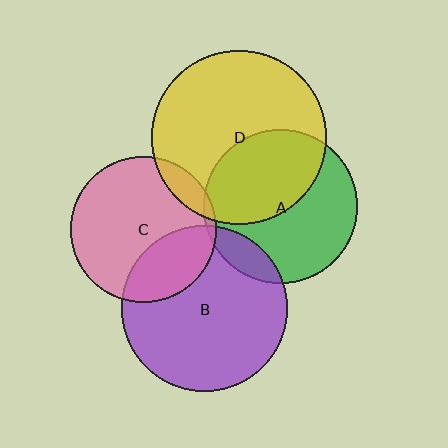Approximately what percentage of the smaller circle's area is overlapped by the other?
Approximately 10%.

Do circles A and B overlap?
Yes.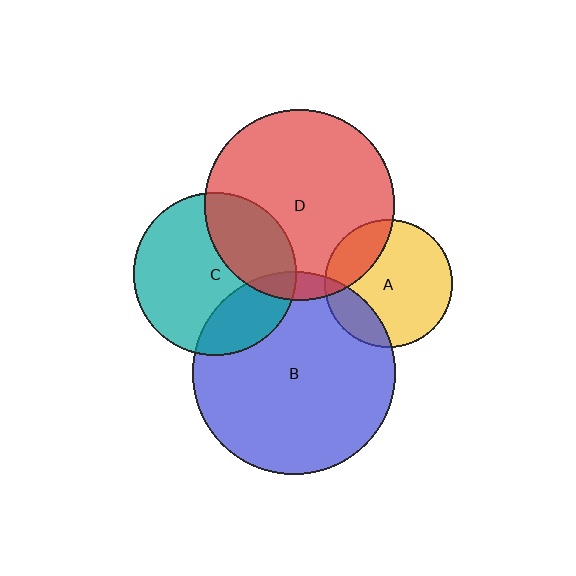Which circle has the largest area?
Circle B (blue).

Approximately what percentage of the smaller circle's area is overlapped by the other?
Approximately 20%.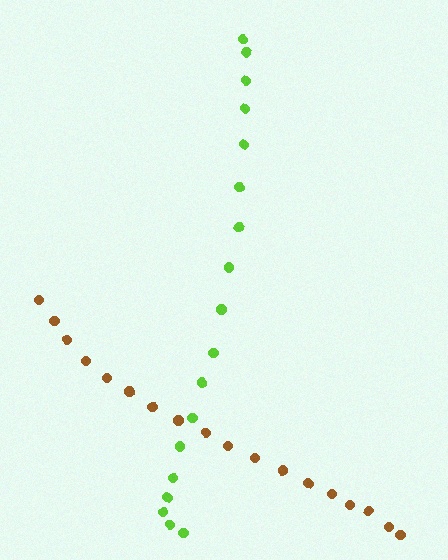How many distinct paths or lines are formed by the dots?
There are 2 distinct paths.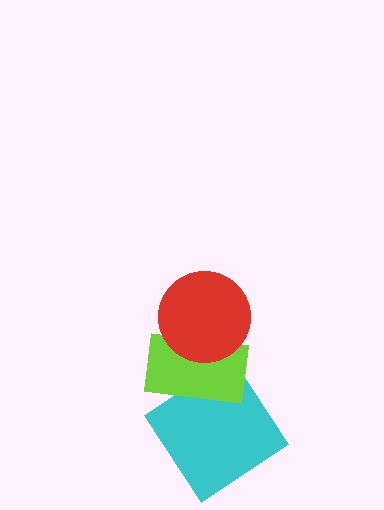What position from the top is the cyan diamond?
The cyan diamond is 3rd from the top.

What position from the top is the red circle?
The red circle is 1st from the top.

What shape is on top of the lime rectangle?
The red circle is on top of the lime rectangle.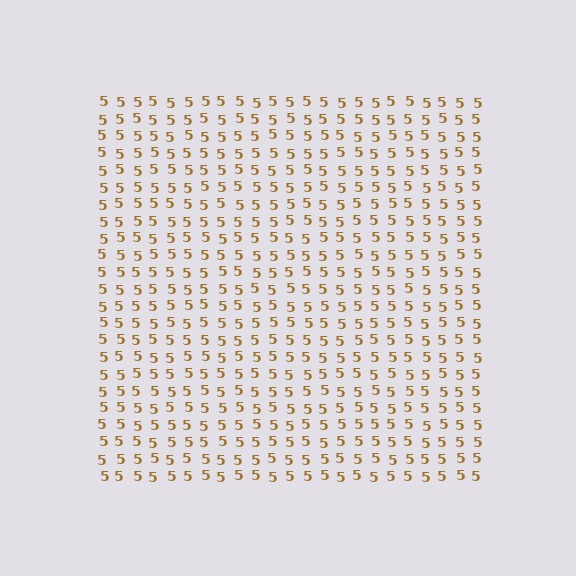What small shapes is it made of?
It is made of small digit 5's.